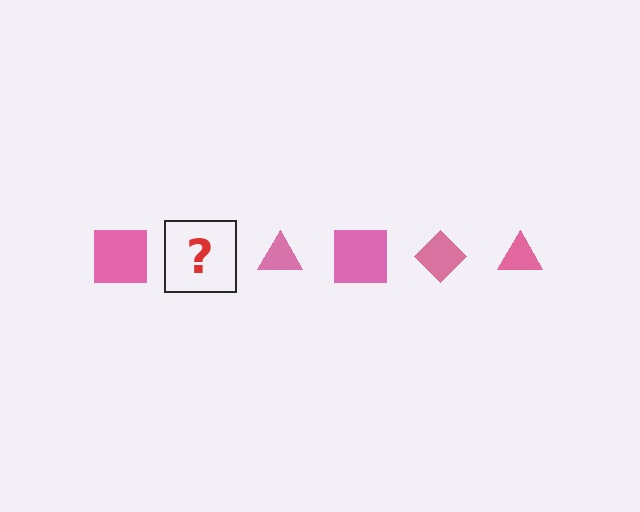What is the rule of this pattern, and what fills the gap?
The rule is that the pattern cycles through square, diamond, triangle shapes in pink. The gap should be filled with a pink diamond.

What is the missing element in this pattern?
The missing element is a pink diamond.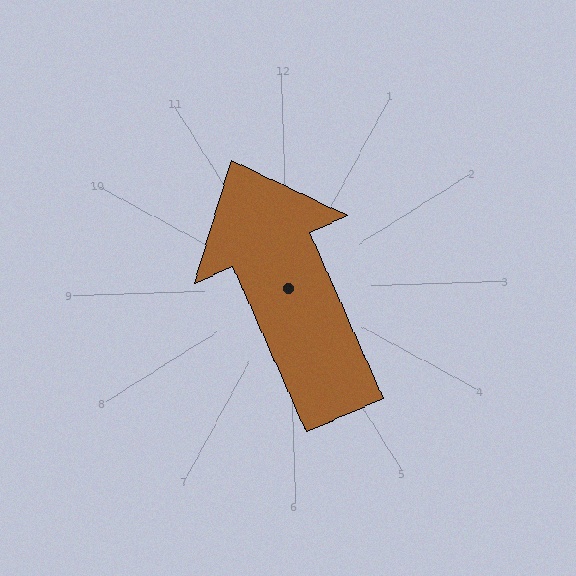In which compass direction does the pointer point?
North.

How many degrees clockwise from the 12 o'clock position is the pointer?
Approximately 338 degrees.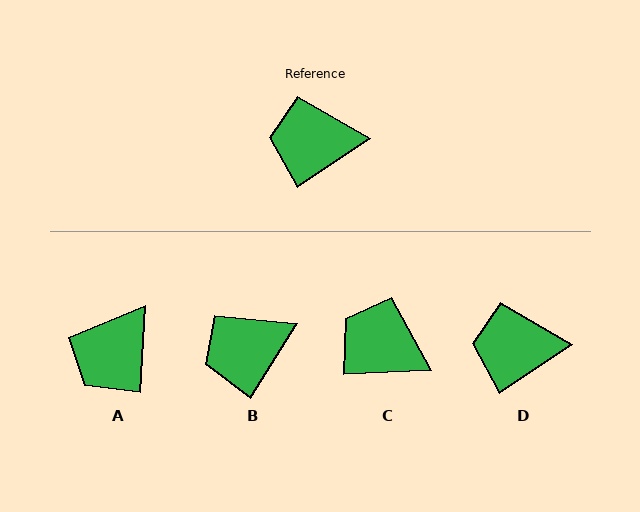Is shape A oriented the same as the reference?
No, it is off by about 53 degrees.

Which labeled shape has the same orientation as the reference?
D.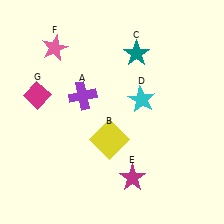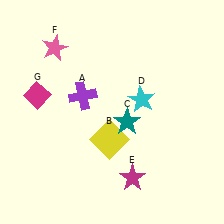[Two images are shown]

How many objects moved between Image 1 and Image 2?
1 object moved between the two images.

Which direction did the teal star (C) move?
The teal star (C) moved down.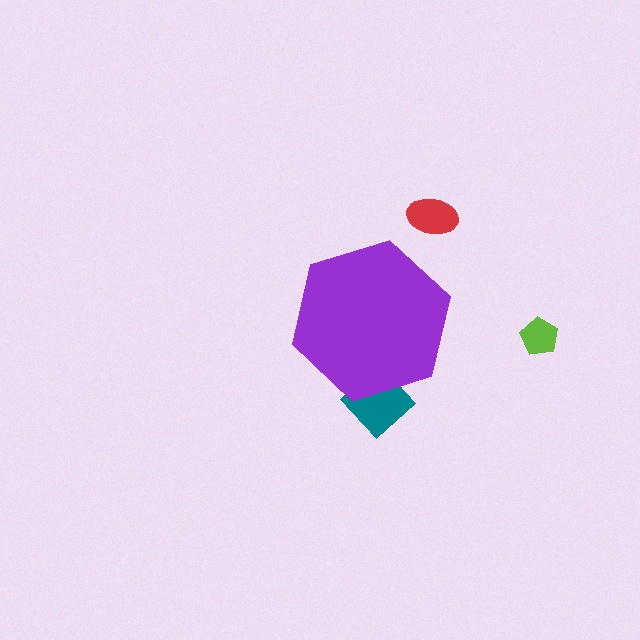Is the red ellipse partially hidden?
No, the red ellipse is fully visible.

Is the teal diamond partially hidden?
Yes, the teal diamond is partially hidden behind the purple hexagon.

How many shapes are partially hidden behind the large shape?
1 shape is partially hidden.